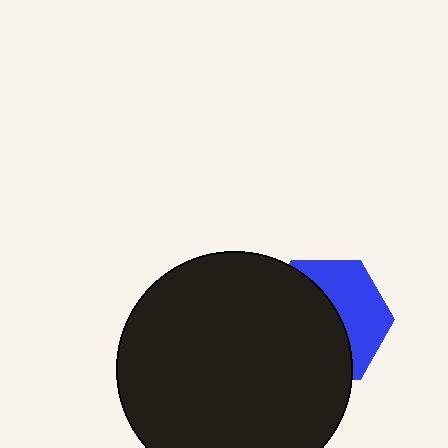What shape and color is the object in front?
The object in front is a black circle.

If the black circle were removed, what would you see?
You would see the complete blue hexagon.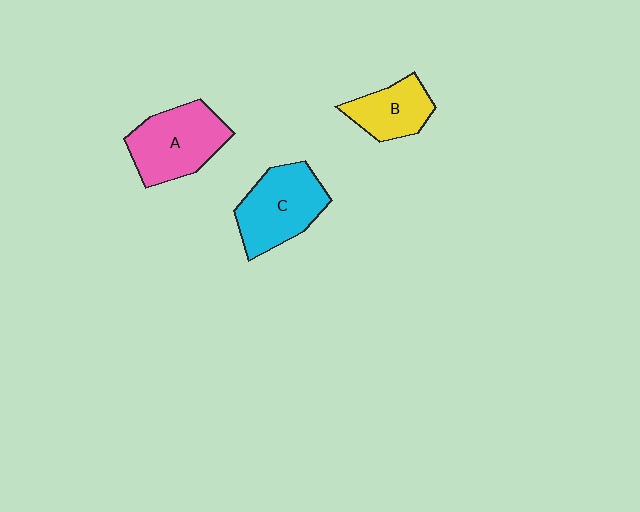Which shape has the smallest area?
Shape B (yellow).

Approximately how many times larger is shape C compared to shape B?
Approximately 1.5 times.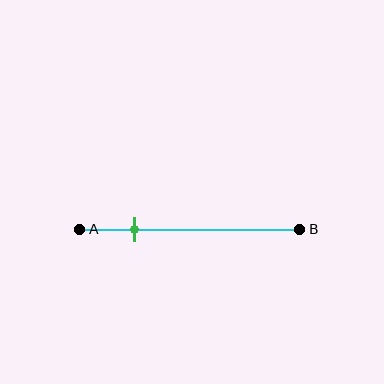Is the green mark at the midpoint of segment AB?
No, the mark is at about 25% from A, not at the 50% midpoint.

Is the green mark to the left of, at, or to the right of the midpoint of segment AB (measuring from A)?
The green mark is to the left of the midpoint of segment AB.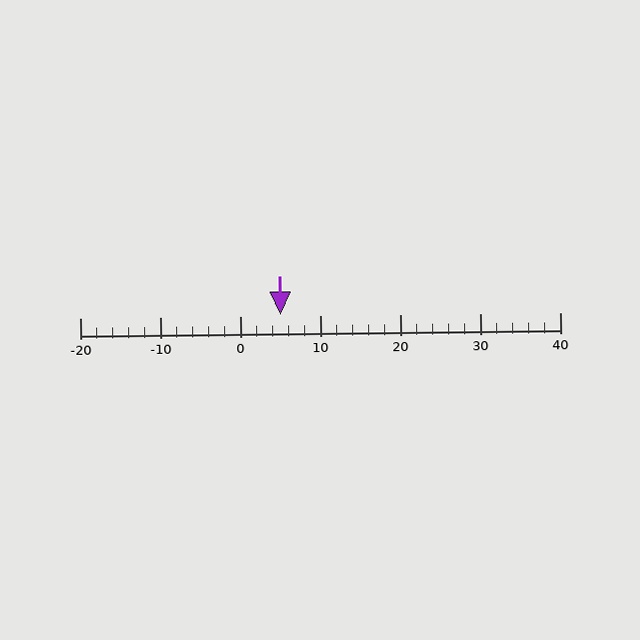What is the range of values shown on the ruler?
The ruler shows values from -20 to 40.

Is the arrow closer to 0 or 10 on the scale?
The arrow is closer to 10.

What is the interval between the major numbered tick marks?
The major tick marks are spaced 10 units apart.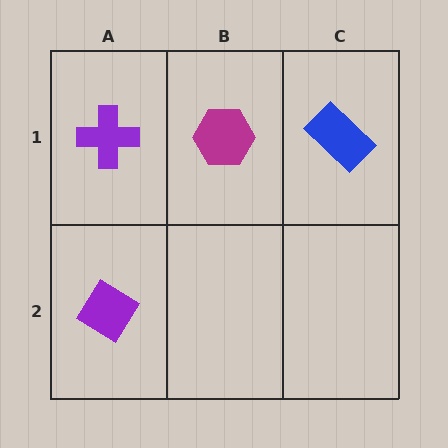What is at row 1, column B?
A magenta hexagon.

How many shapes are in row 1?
3 shapes.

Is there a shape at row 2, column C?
No, that cell is empty.